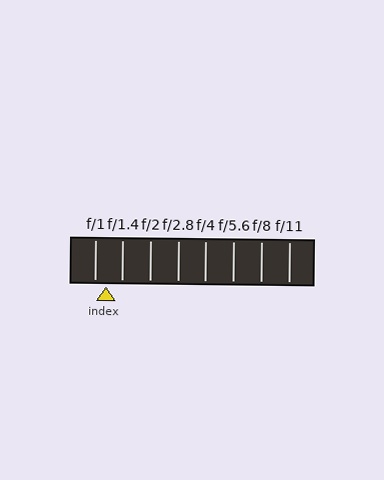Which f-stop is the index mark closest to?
The index mark is closest to f/1.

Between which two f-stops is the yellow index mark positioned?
The index mark is between f/1 and f/1.4.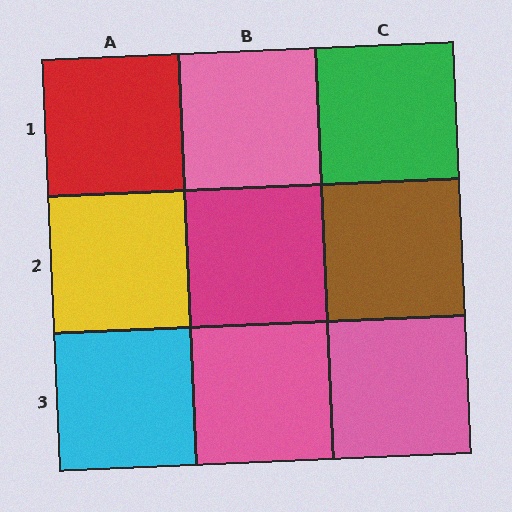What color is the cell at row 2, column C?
Brown.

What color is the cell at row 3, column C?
Pink.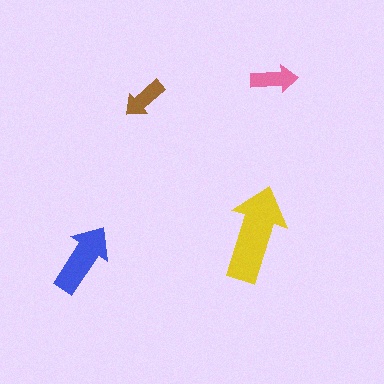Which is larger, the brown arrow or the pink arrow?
The pink one.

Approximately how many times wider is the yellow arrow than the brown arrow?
About 2 times wider.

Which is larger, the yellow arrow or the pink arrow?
The yellow one.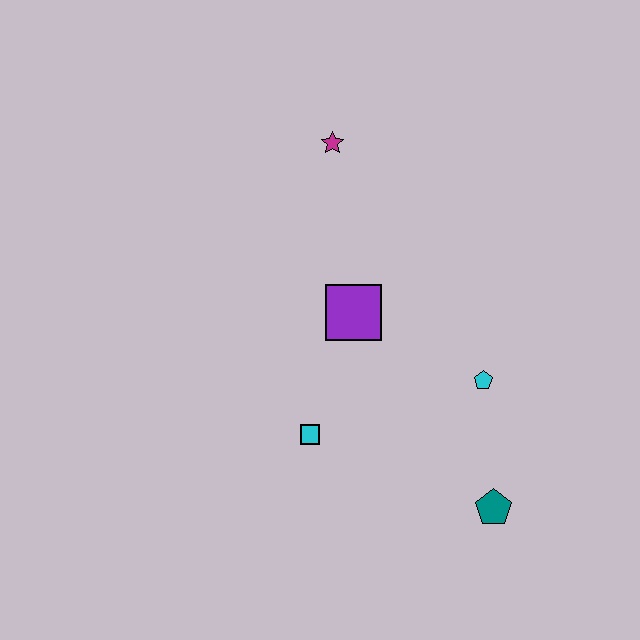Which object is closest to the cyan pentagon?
The teal pentagon is closest to the cyan pentagon.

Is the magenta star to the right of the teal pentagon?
No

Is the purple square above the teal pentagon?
Yes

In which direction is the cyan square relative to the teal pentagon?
The cyan square is to the left of the teal pentagon.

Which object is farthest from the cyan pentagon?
The magenta star is farthest from the cyan pentagon.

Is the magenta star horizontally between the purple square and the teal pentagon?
No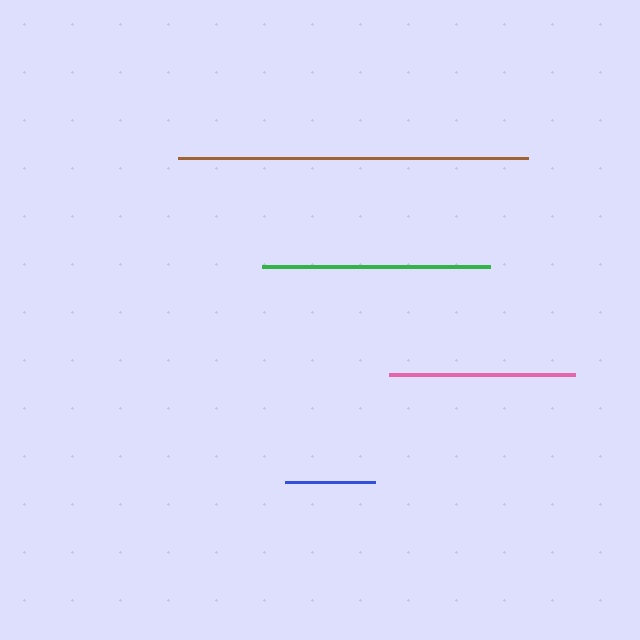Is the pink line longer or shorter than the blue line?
The pink line is longer than the blue line.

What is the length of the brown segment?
The brown segment is approximately 350 pixels long.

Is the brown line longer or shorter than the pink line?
The brown line is longer than the pink line.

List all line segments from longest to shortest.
From longest to shortest: brown, green, pink, blue.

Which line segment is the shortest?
The blue line is the shortest at approximately 90 pixels.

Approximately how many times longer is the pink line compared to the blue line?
The pink line is approximately 2.1 times the length of the blue line.